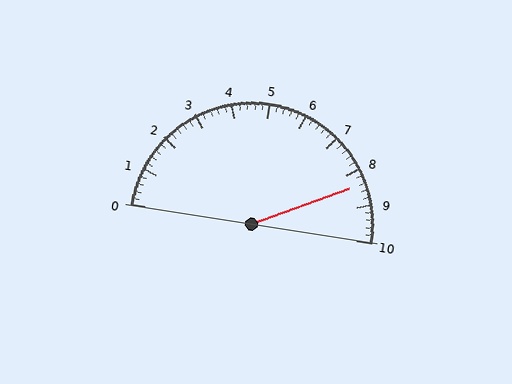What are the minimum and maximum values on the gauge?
The gauge ranges from 0 to 10.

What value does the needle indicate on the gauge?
The needle indicates approximately 8.4.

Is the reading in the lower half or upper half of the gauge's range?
The reading is in the upper half of the range (0 to 10).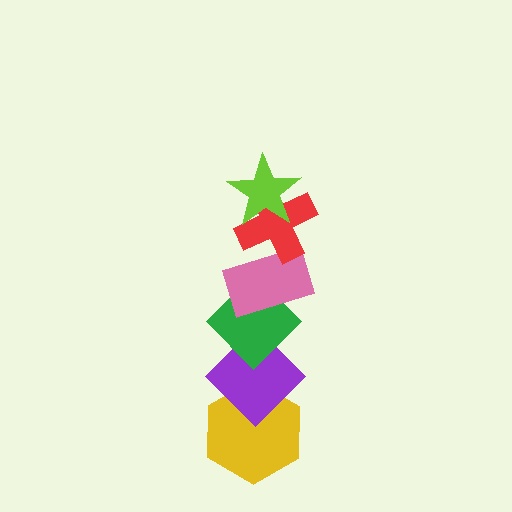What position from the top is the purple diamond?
The purple diamond is 5th from the top.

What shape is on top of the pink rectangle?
The red cross is on top of the pink rectangle.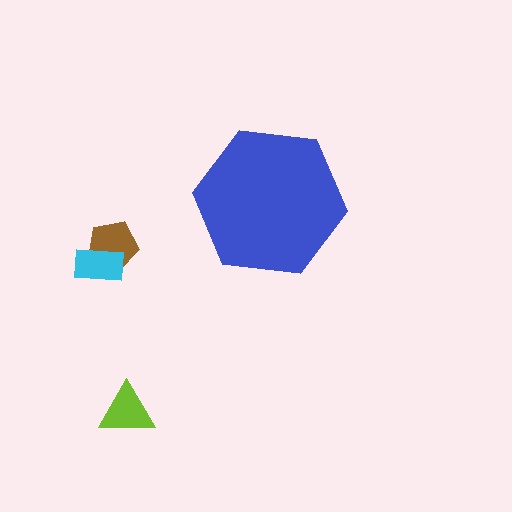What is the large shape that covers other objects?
A blue hexagon.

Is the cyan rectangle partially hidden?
No, the cyan rectangle is fully visible.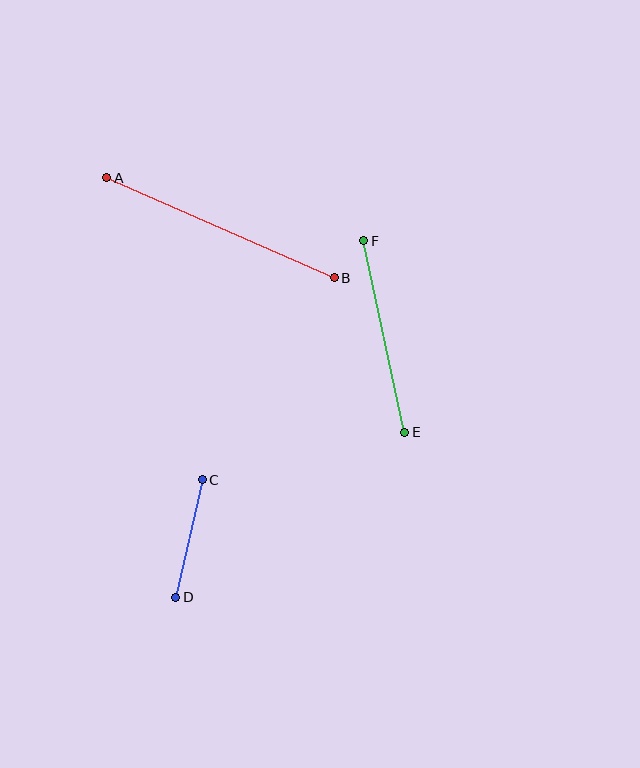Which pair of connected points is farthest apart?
Points A and B are farthest apart.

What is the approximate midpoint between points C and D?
The midpoint is at approximately (189, 539) pixels.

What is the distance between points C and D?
The distance is approximately 120 pixels.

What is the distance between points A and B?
The distance is approximately 249 pixels.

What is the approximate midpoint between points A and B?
The midpoint is at approximately (220, 228) pixels.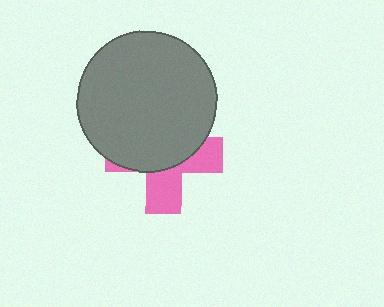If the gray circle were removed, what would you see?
You would see the complete pink cross.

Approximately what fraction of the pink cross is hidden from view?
Roughly 60% of the pink cross is hidden behind the gray circle.